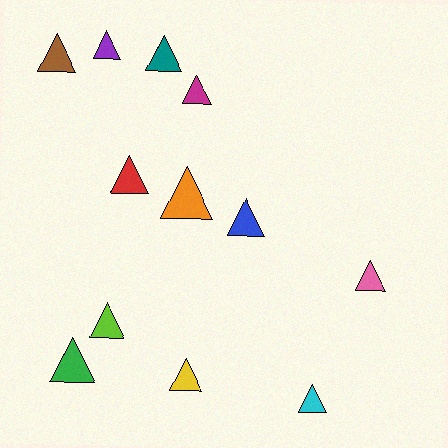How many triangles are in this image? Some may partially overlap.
There are 12 triangles.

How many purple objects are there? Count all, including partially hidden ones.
There is 1 purple object.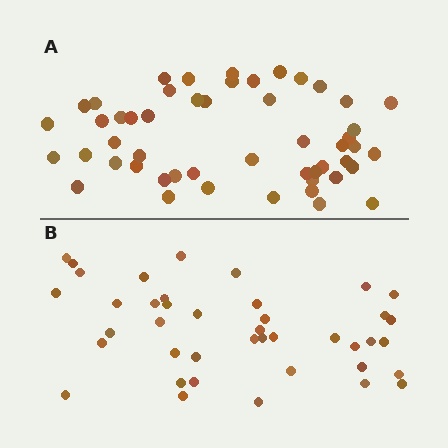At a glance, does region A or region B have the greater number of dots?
Region A (the top region) has more dots.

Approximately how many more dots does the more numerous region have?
Region A has roughly 10 or so more dots than region B.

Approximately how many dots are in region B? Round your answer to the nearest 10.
About 40 dots. (The exact count is 41, which rounds to 40.)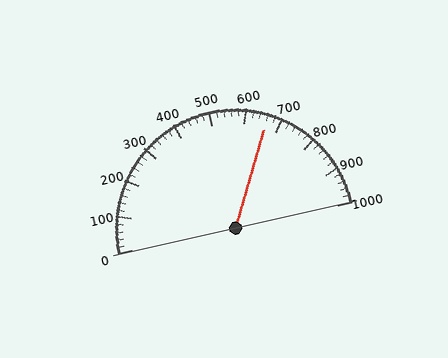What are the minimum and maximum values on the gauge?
The gauge ranges from 0 to 1000.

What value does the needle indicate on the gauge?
The needle indicates approximately 660.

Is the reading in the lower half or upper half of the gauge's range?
The reading is in the upper half of the range (0 to 1000).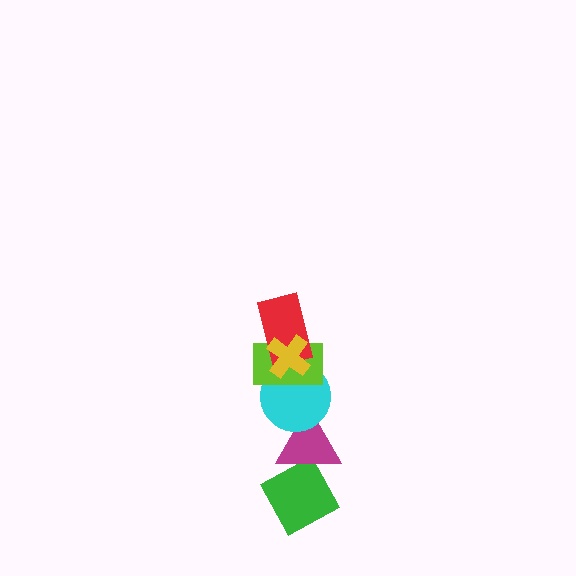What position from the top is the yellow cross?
The yellow cross is 1st from the top.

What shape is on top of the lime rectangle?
The red rectangle is on top of the lime rectangle.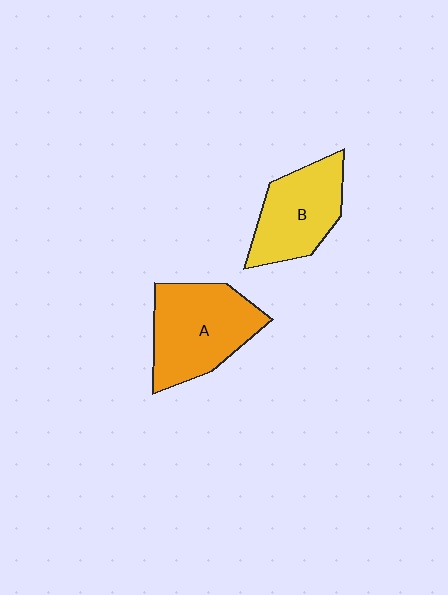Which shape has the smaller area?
Shape B (yellow).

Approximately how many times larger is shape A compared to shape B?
Approximately 1.2 times.